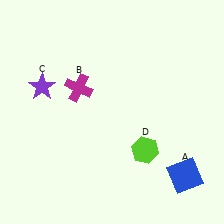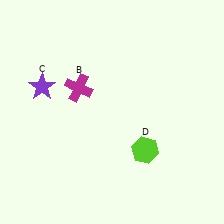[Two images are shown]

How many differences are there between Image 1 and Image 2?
There is 1 difference between the two images.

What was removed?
The blue square (A) was removed in Image 2.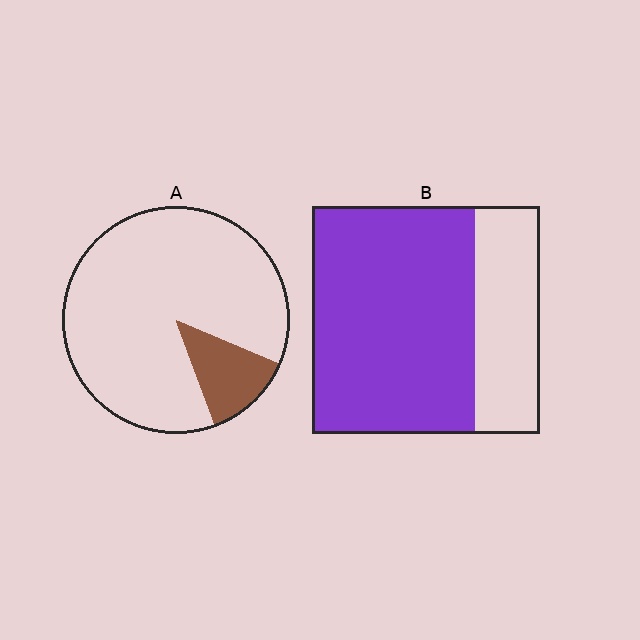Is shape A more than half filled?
No.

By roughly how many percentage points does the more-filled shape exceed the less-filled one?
By roughly 60 percentage points (B over A).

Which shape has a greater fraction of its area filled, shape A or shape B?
Shape B.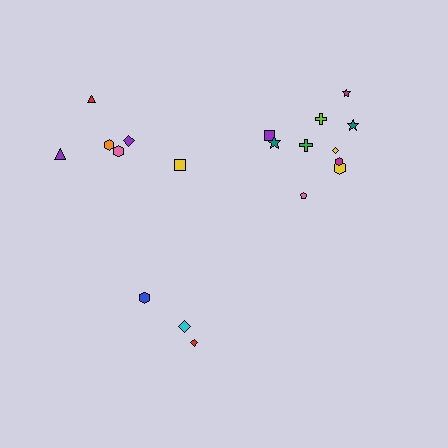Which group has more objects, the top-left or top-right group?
The top-right group.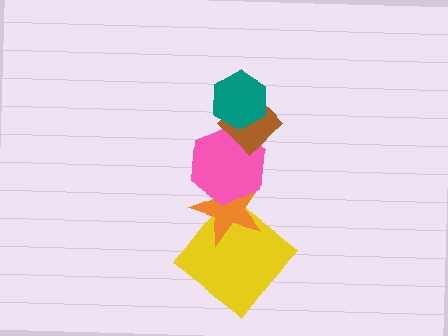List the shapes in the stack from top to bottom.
From top to bottom: the teal hexagon, the brown diamond, the pink hexagon, the orange star, the yellow diamond.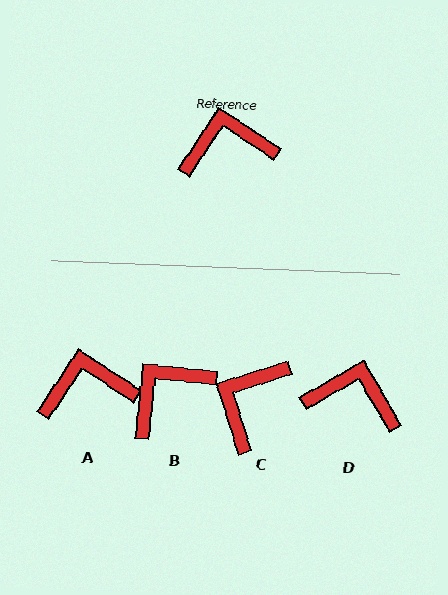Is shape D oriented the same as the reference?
No, it is off by about 27 degrees.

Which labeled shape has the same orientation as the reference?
A.